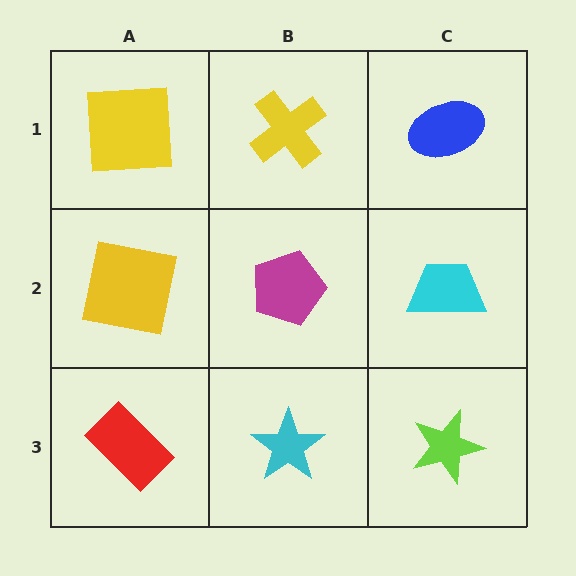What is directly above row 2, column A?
A yellow square.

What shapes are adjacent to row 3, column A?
A yellow square (row 2, column A), a cyan star (row 3, column B).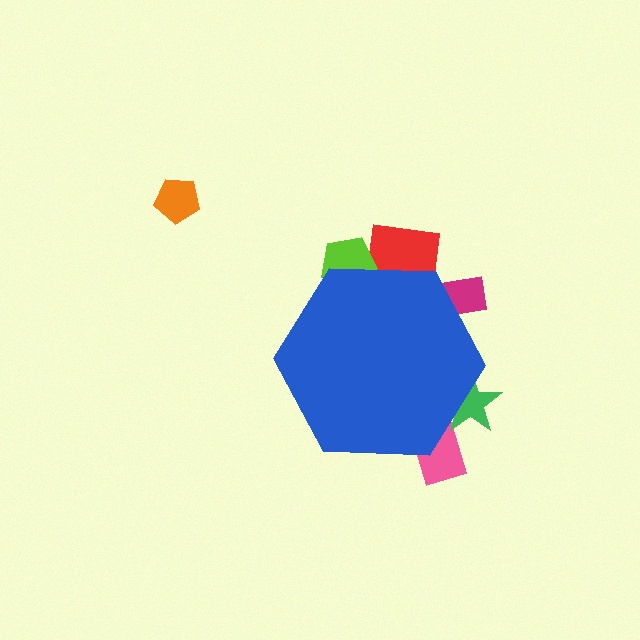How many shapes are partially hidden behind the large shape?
5 shapes are partially hidden.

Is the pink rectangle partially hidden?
Yes, the pink rectangle is partially hidden behind the blue hexagon.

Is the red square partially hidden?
Yes, the red square is partially hidden behind the blue hexagon.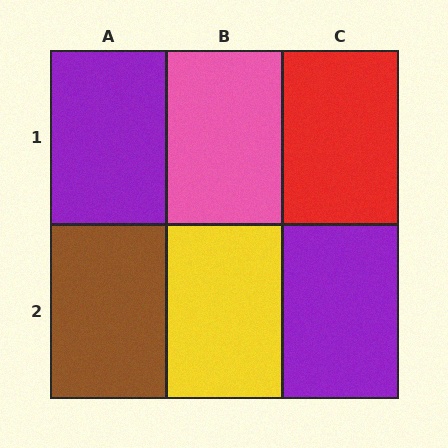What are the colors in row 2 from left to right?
Brown, yellow, purple.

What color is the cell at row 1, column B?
Pink.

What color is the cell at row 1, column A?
Purple.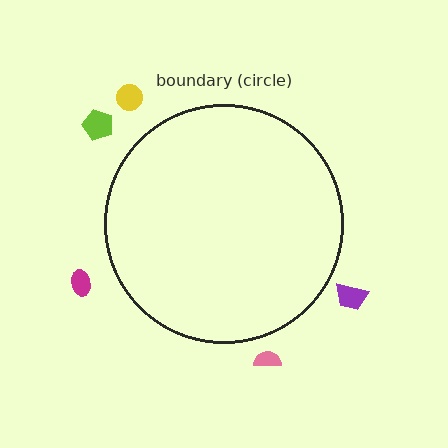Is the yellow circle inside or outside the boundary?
Outside.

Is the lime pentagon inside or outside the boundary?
Outside.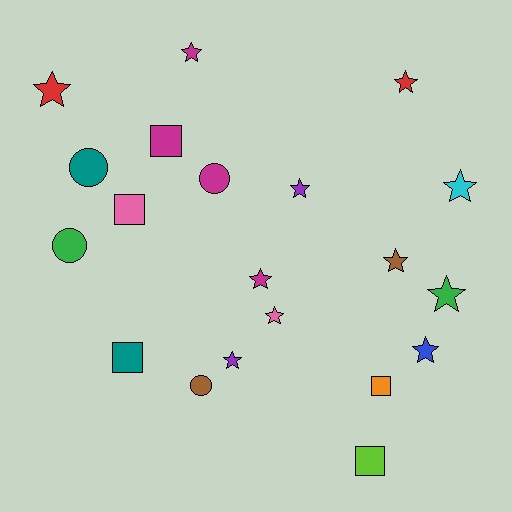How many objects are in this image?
There are 20 objects.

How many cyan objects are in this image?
There is 1 cyan object.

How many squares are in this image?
There are 5 squares.